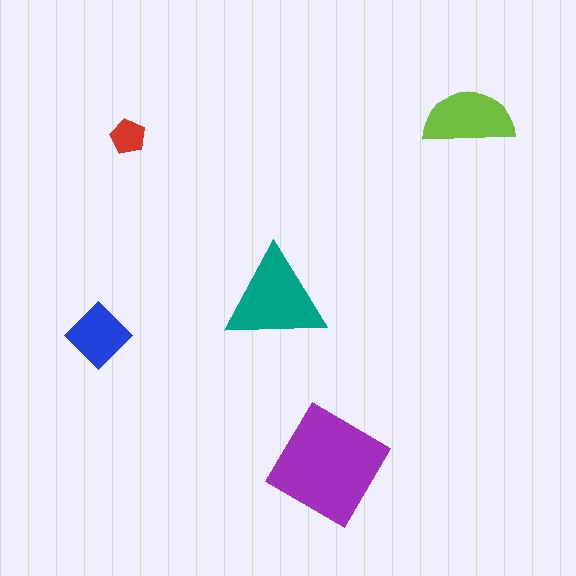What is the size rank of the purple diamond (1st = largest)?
1st.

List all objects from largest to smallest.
The purple diamond, the teal triangle, the lime semicircle, the blue diamond, the red pentagon.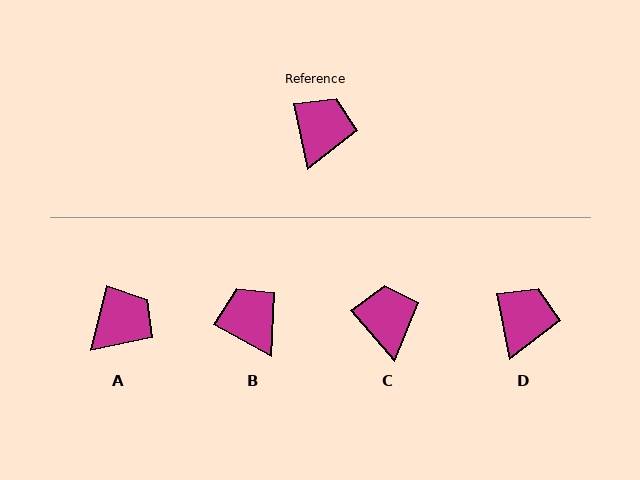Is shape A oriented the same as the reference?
No, it is off by about 25 degrees.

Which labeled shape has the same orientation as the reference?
D.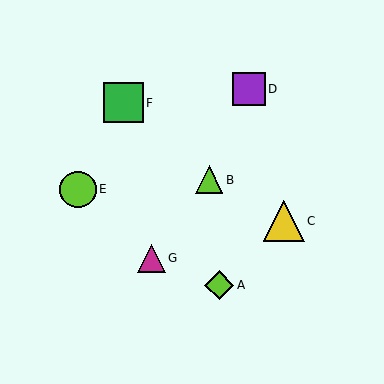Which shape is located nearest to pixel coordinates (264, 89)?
The purple square (labeled D) at (249, 89) is nearest to that location.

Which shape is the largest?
The yellow triangle (labeled C) is the largest.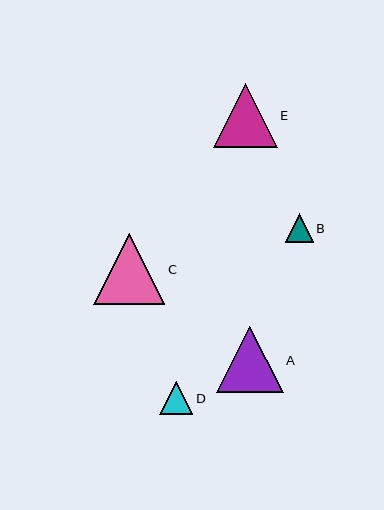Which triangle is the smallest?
Triangle B is the smallest with a size of approximately 28 pixels.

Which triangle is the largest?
Triangle C is the largest with a size of approximately 71 pixels.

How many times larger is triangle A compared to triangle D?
Triangle A is approximately 2.0 times the size of triangle D.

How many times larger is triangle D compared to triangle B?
Triangle D is approximately 1.2 times the size of triangle B.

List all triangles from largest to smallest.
From largest to smallest: C, A, E, D, B.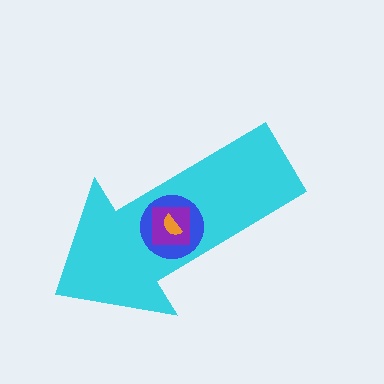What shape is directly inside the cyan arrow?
The blue circle.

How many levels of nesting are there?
4.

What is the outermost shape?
The cyan arrow.